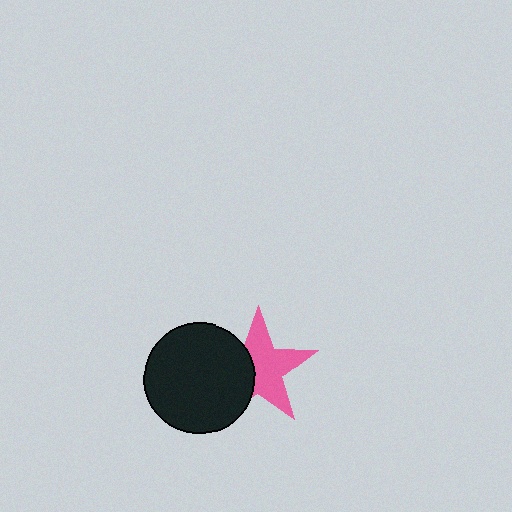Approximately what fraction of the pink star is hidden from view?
Roughly 38% of the pink star is hidden behind the black circle.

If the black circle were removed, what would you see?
You would see the complete pink star.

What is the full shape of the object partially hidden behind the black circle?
The partially hidden object is a pink star.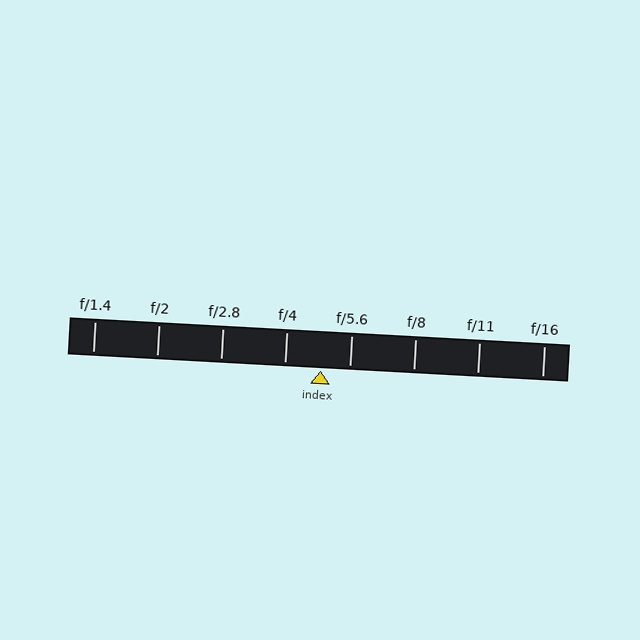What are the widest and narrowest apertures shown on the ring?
The widest aperture shown is f/1.4 and the narrowest is f/16.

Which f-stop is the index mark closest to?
The index mark is closest to f/5.6.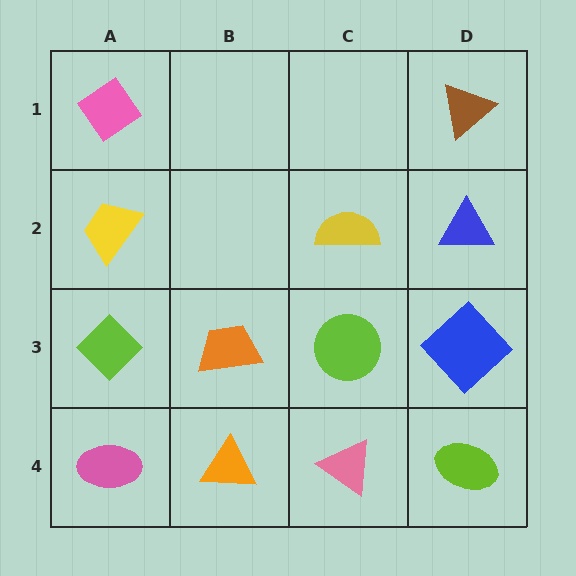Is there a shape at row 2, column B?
No, that cell is empty.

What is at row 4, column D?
A lime ellipse.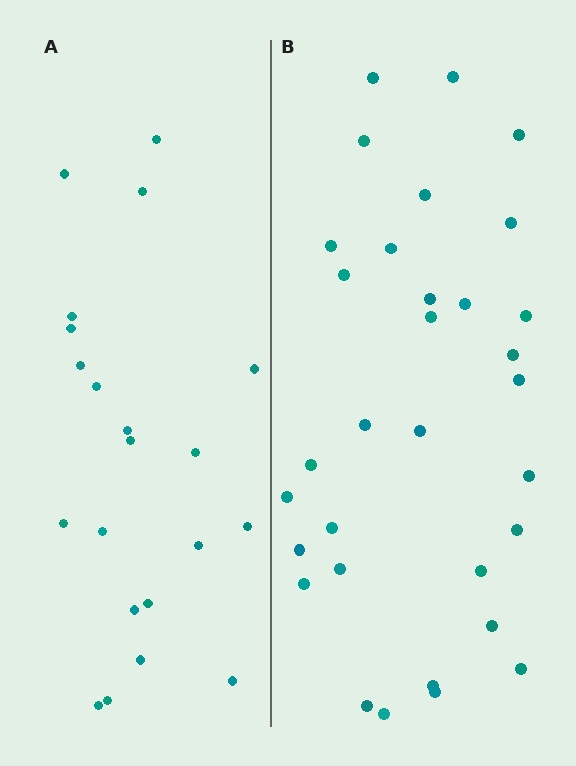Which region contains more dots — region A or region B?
Region B (the right region) has more dots.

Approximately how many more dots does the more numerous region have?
Region B has roughly 12 or so more dots than region A.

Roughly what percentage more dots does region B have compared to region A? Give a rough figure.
About 50% more.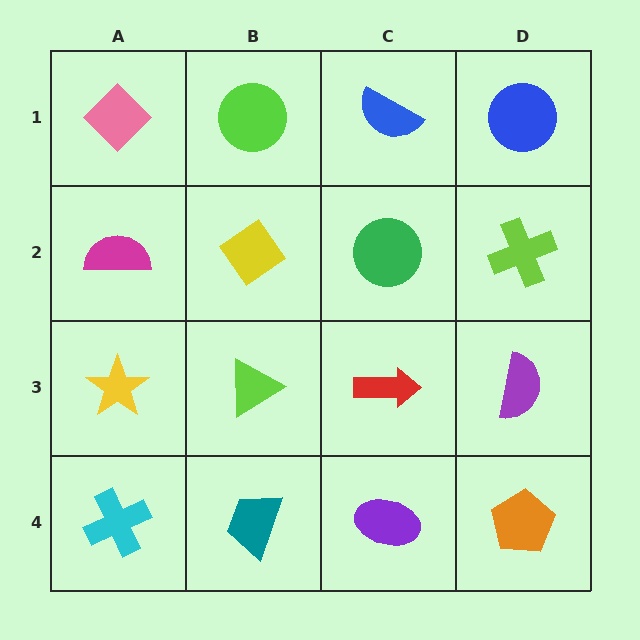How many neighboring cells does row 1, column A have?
2.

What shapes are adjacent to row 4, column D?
A purple semicircle (row 3, column D), a purple ellipse (row 4, column C).